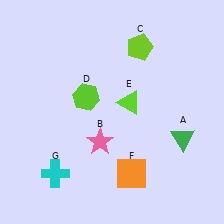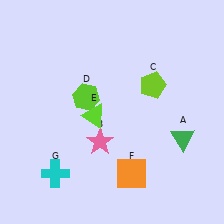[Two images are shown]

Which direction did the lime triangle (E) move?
The lime triangle (E) moved left.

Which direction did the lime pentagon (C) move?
The lime pentagon (C) moved down.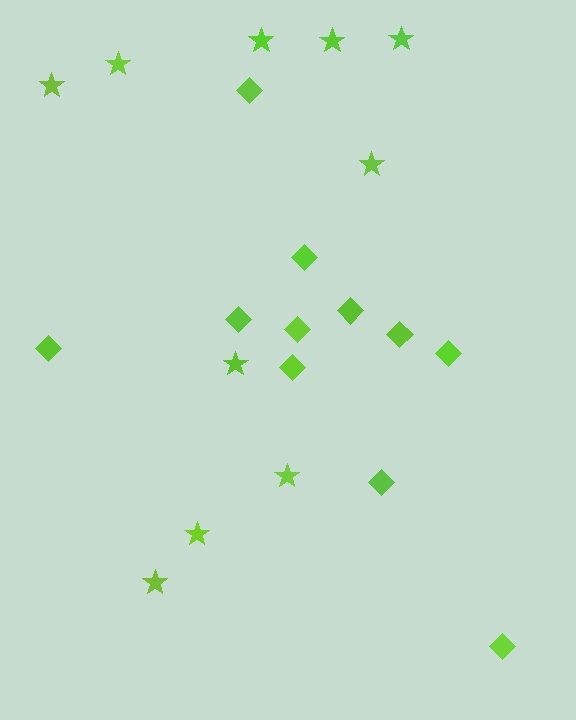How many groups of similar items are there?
There are 2 groups: one group of stars (10) and one group of diamonds (11).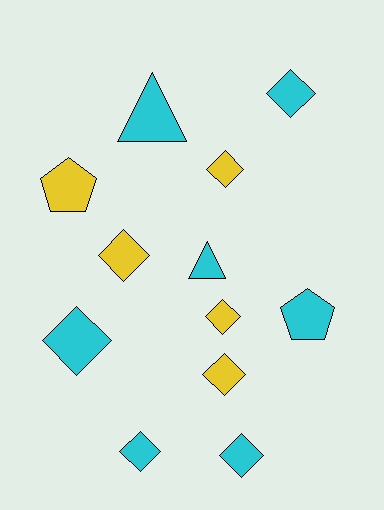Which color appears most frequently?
Cyan, with 7 objects.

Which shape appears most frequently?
Diamond, with 8 objects.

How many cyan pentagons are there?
There is 1 cyan pentagon.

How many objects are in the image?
There are 12 objects.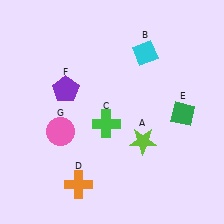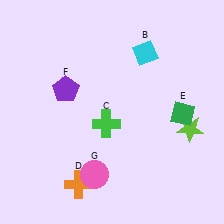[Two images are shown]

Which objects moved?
The objects that moved are: the lime star (A), the pink circle (G).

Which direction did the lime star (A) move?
The lime star (A) moved right.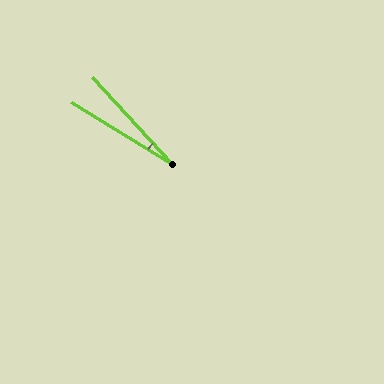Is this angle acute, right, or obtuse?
It is acute.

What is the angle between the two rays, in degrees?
Approximately 16 degrees.